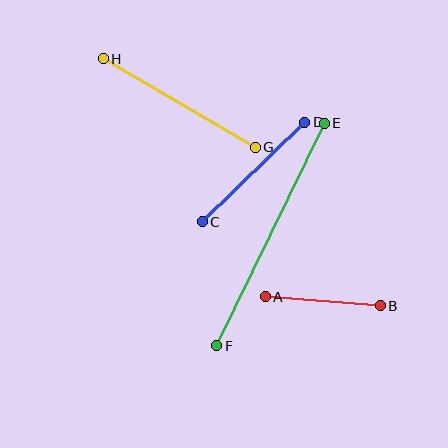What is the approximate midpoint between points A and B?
The midpoint is at approximately (323, 301) pixels.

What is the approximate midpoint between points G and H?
The midpoint is at approximately (179, 103) pixels.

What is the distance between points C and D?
The distance is approximately 143 pixels.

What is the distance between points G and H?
The distance is approximately 176 pixels.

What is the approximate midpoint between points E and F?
The midpoint is at approximately (270, 234) pixels.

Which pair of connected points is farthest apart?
Points E and F are farthest apart.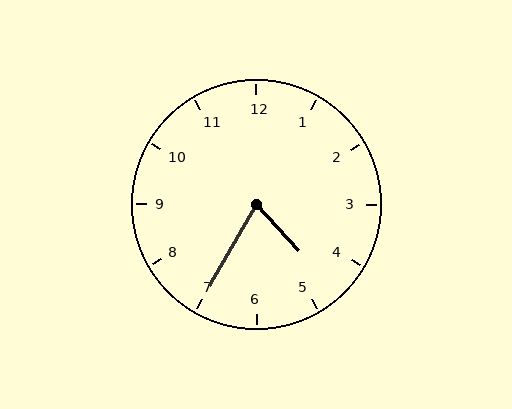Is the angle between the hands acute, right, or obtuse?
It is acute.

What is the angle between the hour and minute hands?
Approximately 72 degrees.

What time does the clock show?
4:35.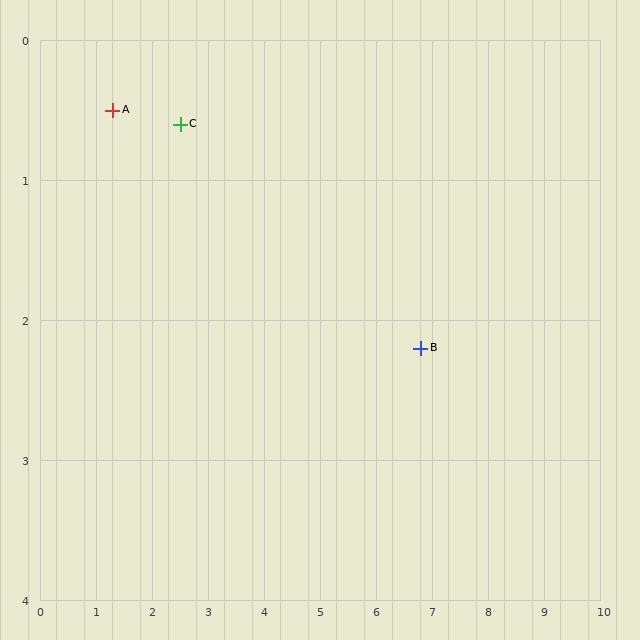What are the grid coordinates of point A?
Point A is at approximately (1.3, 0.5).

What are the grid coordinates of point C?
Point C is at approximately (2.5, 0.6).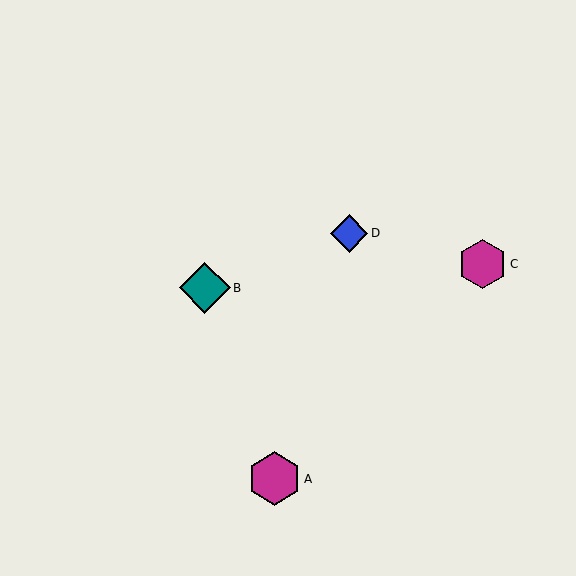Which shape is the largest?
The magenta hexagon (labeled A) is the largest.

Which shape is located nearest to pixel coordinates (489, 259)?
The magenta hexagon (labeled C) at (482, 264) is nearest to that location.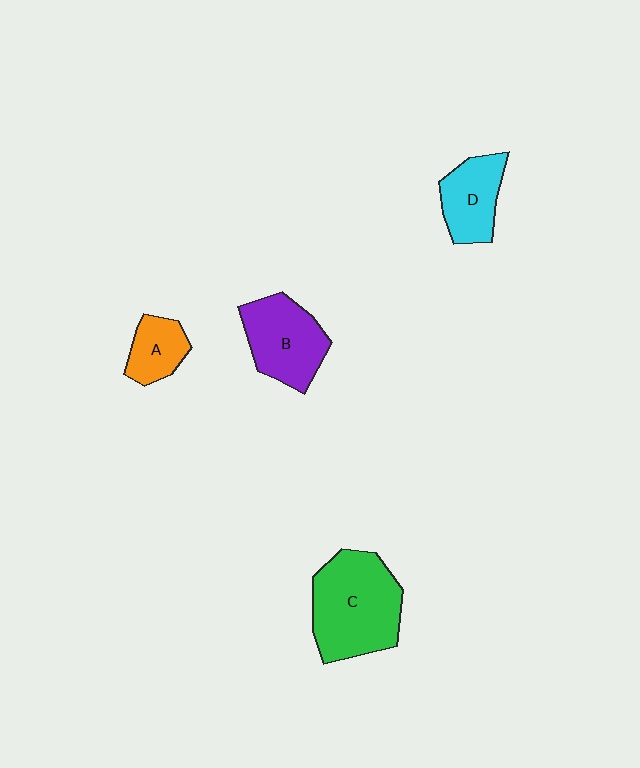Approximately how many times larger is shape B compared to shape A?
Approximately 1.8 times.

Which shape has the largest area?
Shape C (green).